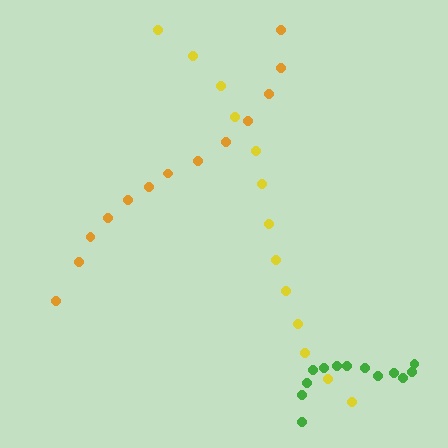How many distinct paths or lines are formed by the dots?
There are 3 distinct paths.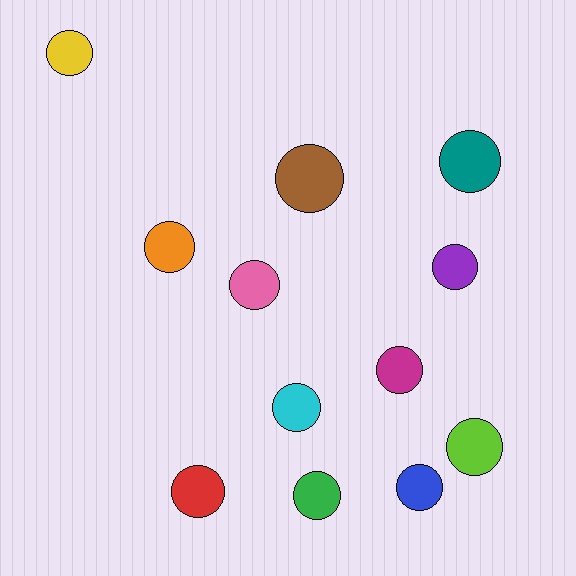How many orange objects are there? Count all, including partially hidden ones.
There is 1 orange object.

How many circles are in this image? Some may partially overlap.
There are 12 circles.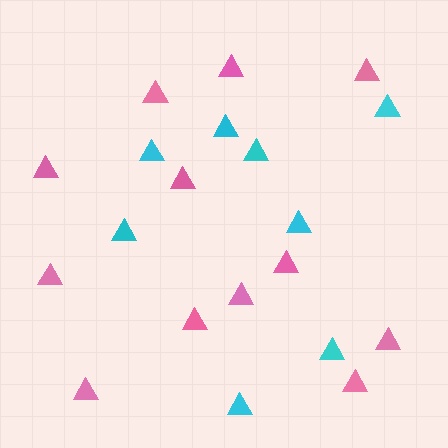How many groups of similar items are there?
There are 2 groups: one group of pink triangles (12) and one group of cyan triangles (8).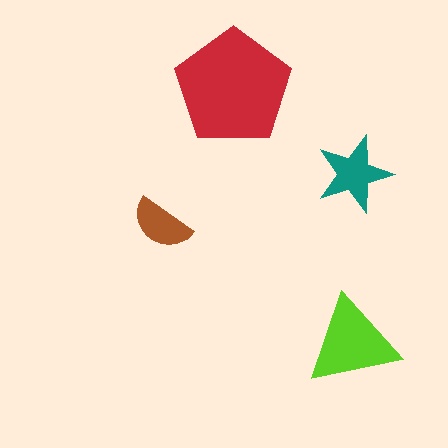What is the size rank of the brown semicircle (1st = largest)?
4th.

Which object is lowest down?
The lime triangle is bottommost.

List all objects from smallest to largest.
The brown semicircle, the teal star, the lime triangle, the red pentagon.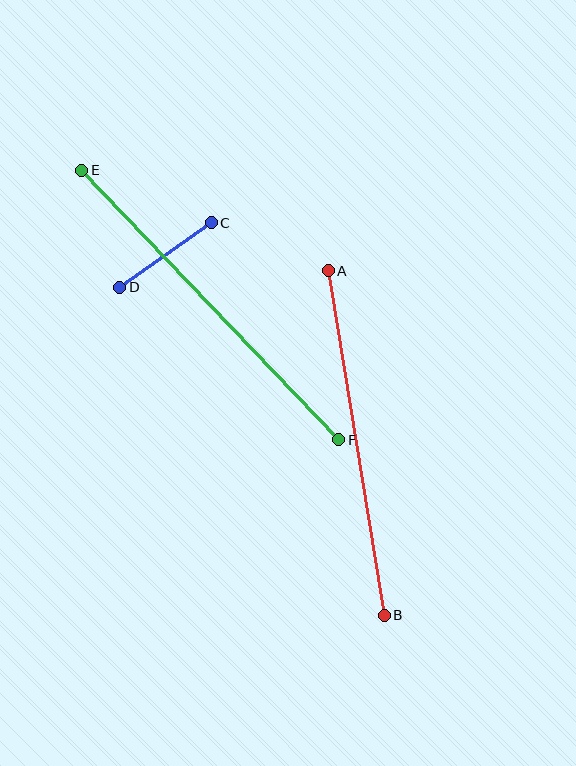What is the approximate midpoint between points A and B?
The midpoint is at approximately (356, 443) pixels.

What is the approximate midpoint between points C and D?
The midpoint is at approximately (166, 255) pixels.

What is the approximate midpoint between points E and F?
The midpoint is at approximately (210, 305) pixels.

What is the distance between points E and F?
The distance is approximately 373 pixels.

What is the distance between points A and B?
The distance is approximately 349 pixels.